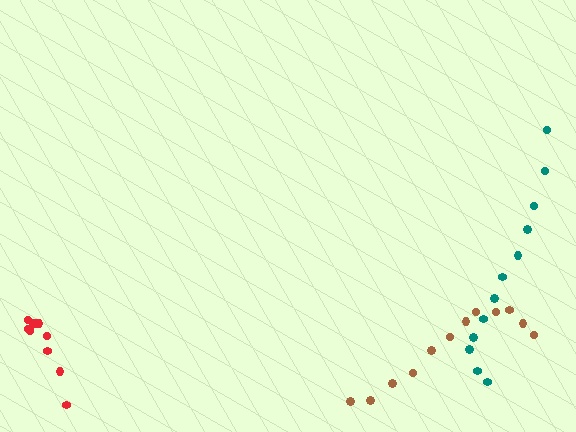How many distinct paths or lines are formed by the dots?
There are 3 distinct paths.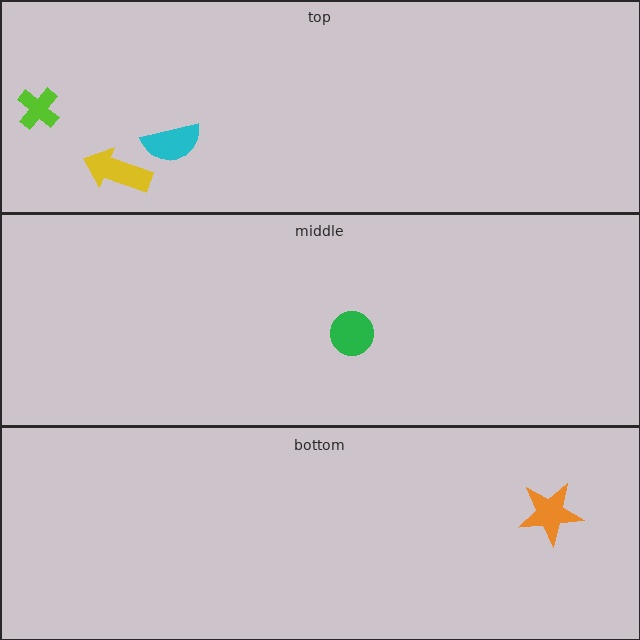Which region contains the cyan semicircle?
The top region.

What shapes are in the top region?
The lime cross, the cyan semicircle, the yellow arrow.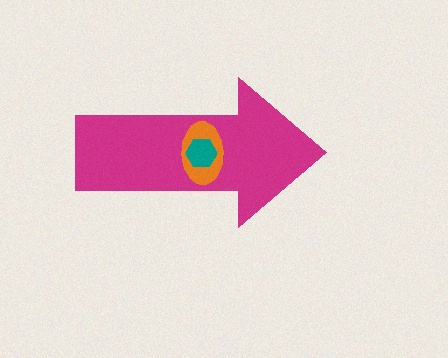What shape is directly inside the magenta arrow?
The orange ellipse.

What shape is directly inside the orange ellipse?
The teal hexagon.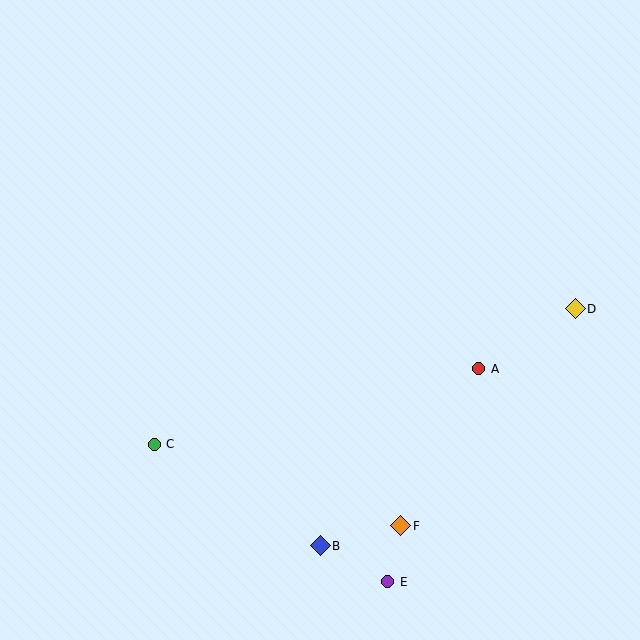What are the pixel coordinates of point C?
Point C is at (154, 444).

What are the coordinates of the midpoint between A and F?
The midpoint between A and F is at (440, 447).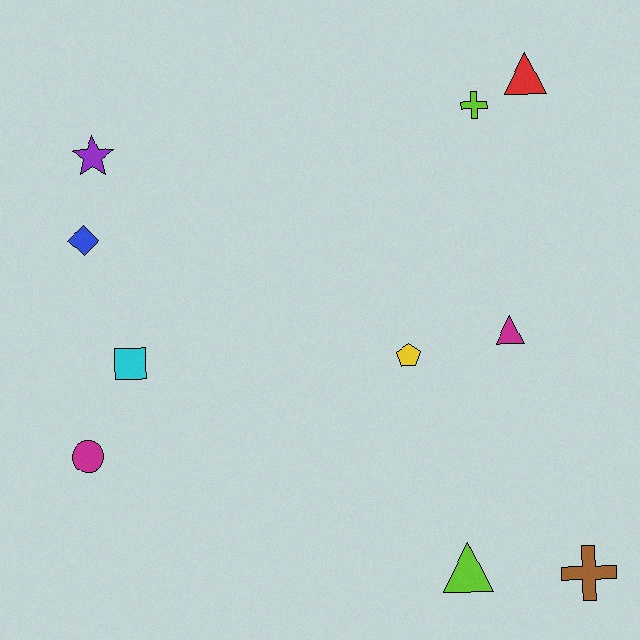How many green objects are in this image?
There are no green objects.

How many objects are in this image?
There are 10 objects.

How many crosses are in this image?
There are 2 crosses.